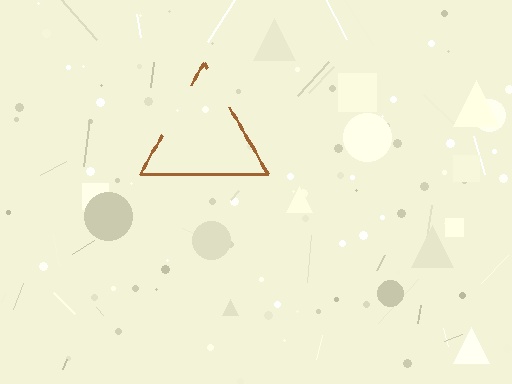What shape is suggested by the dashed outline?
The dashed outline suggests a triangle.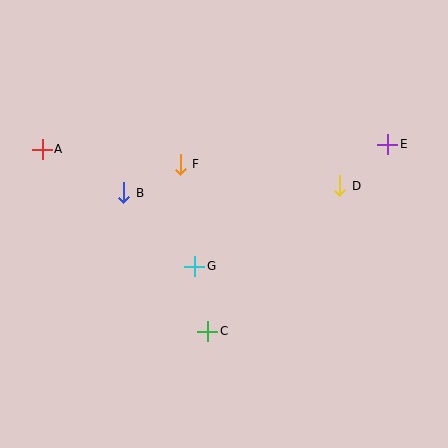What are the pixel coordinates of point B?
Point B is at (124, 193).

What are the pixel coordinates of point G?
Point G is at (195, 266).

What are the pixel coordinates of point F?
Point F is at (180, 164).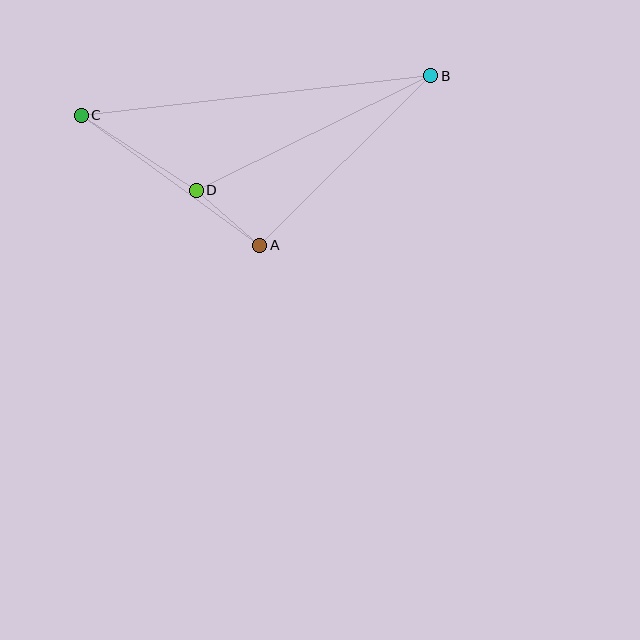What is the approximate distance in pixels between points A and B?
The distance between A and B is approximately 241 pixels.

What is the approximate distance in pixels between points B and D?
The distance between B and D is approximately 261 pixels.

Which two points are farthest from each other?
Points B and C are farthest from each other.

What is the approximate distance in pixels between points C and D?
The distance between C and D is approximately 137 pixels.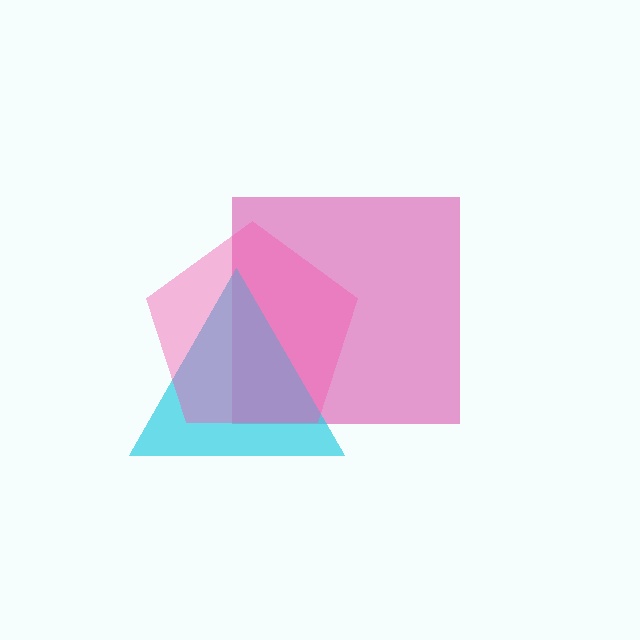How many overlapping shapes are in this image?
There are 3 overlapping shapes in the image.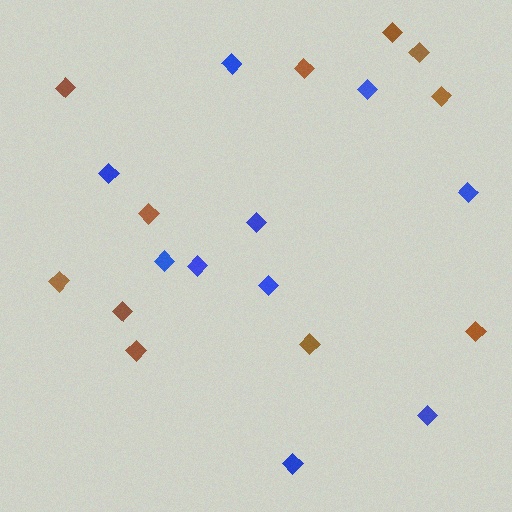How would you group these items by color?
There are 2 groups: one group of brown diamonds (11) and one group of blue diamonds (10).